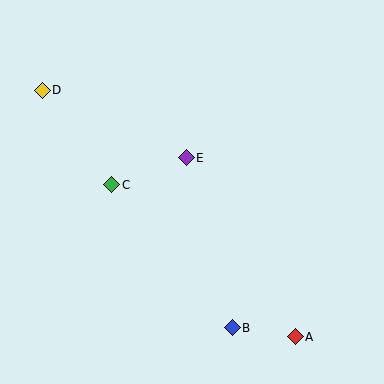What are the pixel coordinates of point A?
Point A is at (295, 337).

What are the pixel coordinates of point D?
Point D is at (42, 90).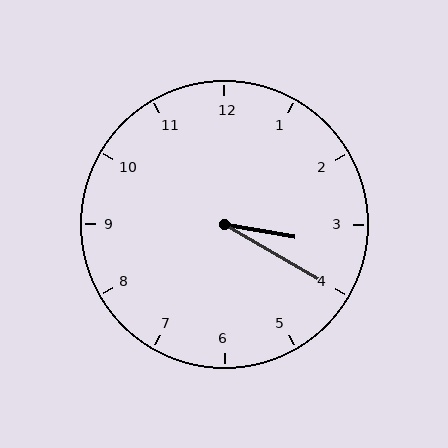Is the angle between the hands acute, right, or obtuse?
It is acute.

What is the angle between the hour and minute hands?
Approximately 20 degrees.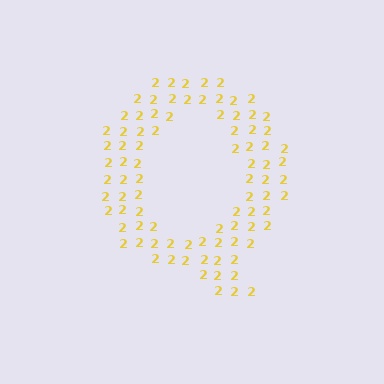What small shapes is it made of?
It is made of small digit 2's.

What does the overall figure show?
The overall figure shows the letter Q.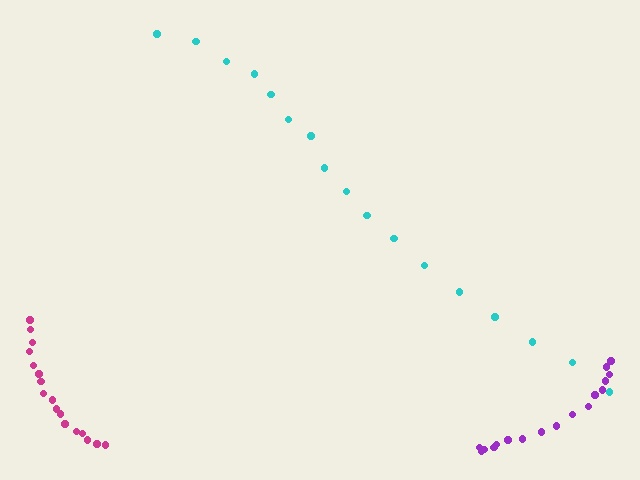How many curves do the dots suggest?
There are 3 distinct paths.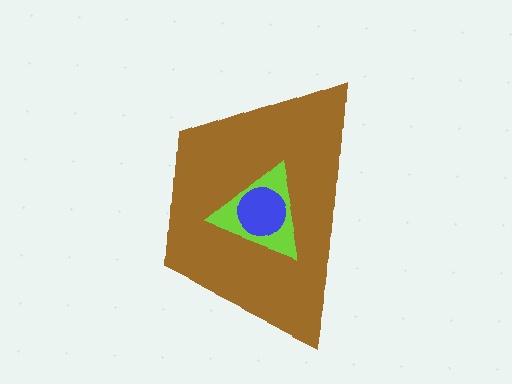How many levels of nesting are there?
3.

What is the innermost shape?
The blue circle.